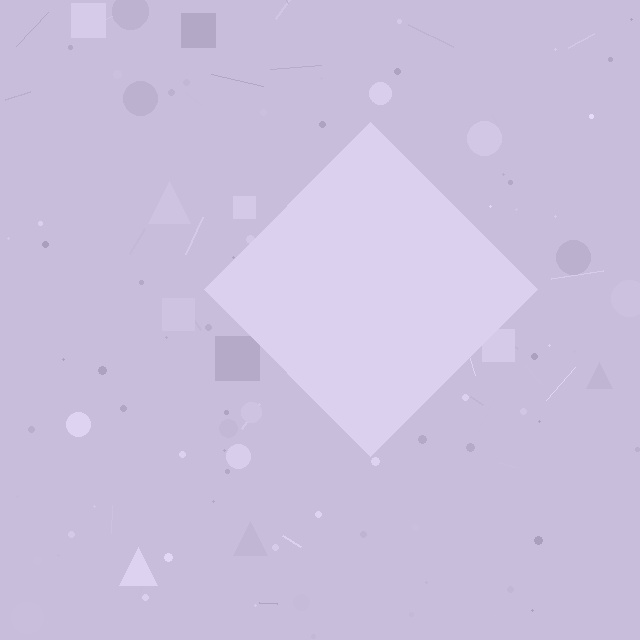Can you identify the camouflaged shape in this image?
The camouflaged shape is a diamond.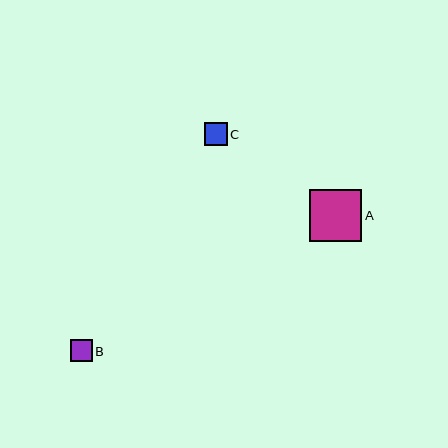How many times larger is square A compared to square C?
Square A is approximately 2.3 times the size of square C.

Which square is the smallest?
Square B is the smallest with a size of approximately 22 pixels.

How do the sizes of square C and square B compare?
Square C and square B are approximately the same size.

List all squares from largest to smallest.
From largest to smallest: A, C, B.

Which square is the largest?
Square A is the largest with a size of approximately 52 pixels.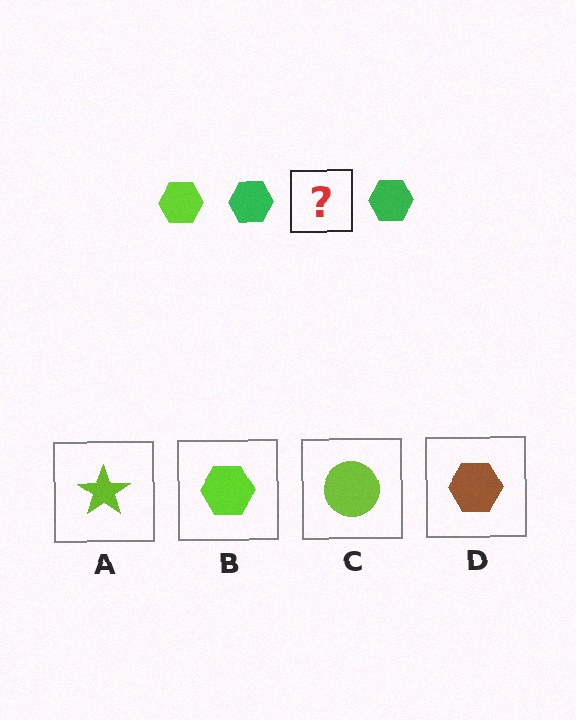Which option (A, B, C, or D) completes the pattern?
B.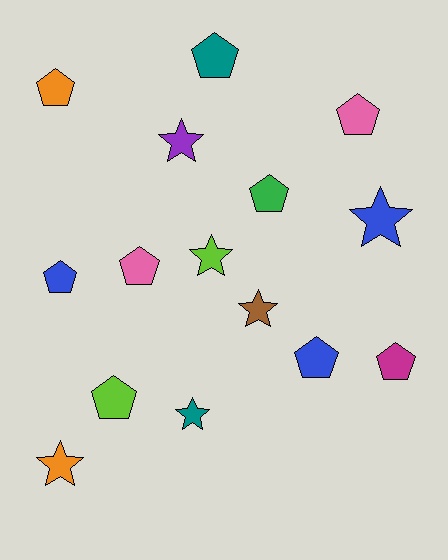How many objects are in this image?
There are 15 objects.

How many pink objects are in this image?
There are 2 pink objects.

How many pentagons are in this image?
There are 9 pentagons.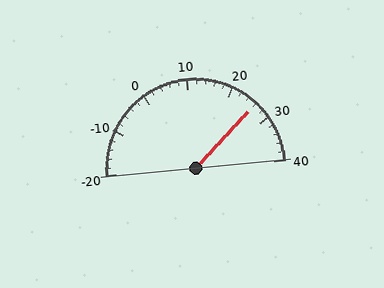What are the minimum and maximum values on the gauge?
The gauge ranges from -20 to 40.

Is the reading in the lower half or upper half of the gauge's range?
The reading is in the upper half of the range (-20 to 40).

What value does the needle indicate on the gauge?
The needle indicates approximately 26.